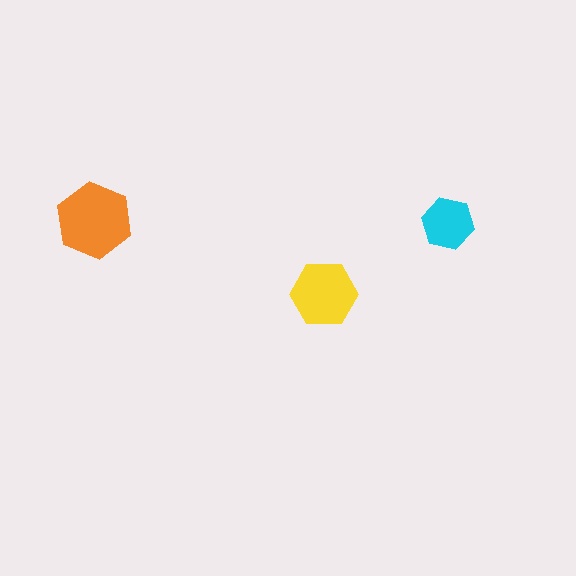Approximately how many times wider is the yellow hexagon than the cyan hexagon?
About 1.5 times wider.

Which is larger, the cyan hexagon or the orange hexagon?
The orange one.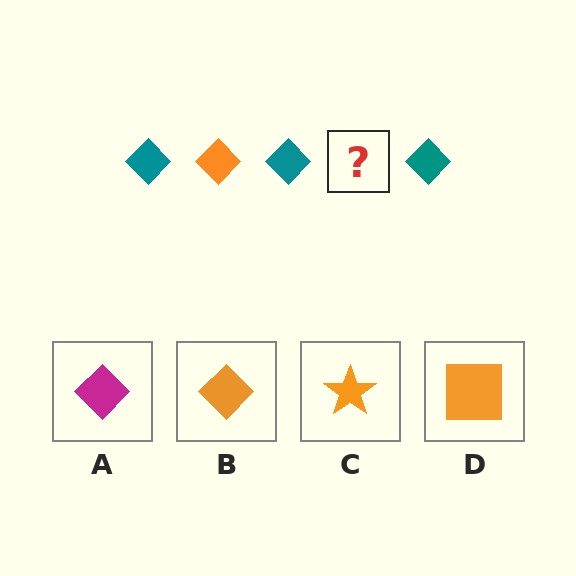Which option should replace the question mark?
Option B.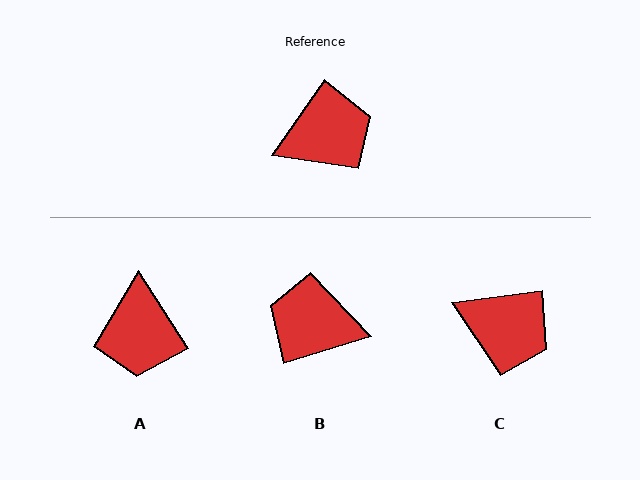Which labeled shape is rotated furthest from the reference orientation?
B, about 142 degrees away.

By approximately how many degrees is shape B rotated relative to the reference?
Approximately 142 degrees counter-clockwise.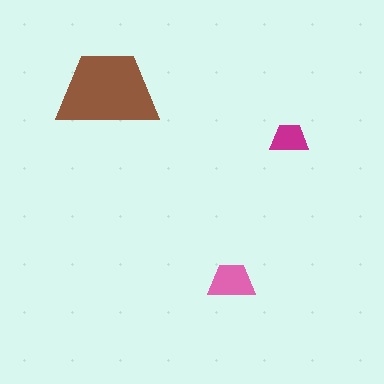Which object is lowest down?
The pink trapezoid is bottommost.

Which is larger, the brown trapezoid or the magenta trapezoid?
The brown one.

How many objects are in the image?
There are 3 objects in the image.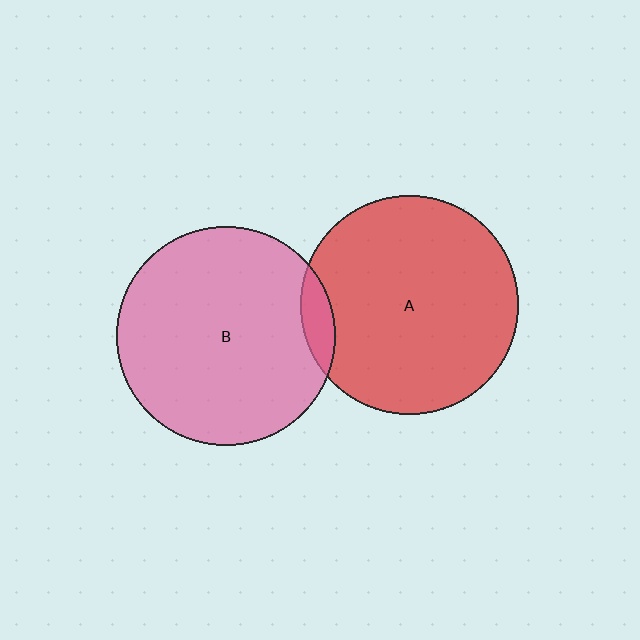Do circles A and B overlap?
Yes.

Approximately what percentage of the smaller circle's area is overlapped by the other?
Approximately 5%.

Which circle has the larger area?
Circle B (pink).